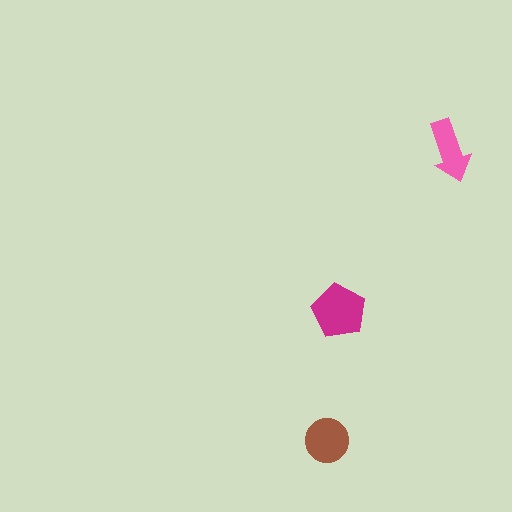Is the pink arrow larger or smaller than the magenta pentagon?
Smaller.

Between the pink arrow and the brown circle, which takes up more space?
The brown circle.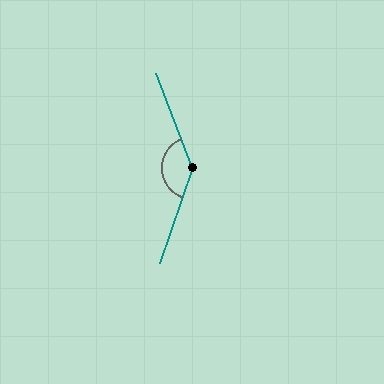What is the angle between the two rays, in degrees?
Approximately 140 degrees.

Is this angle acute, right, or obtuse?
It is obtuse.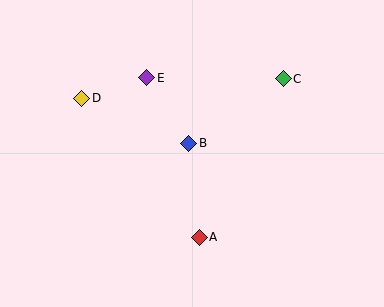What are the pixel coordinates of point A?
Point A is at (199, 237).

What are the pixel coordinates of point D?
Point D is at (82, 98).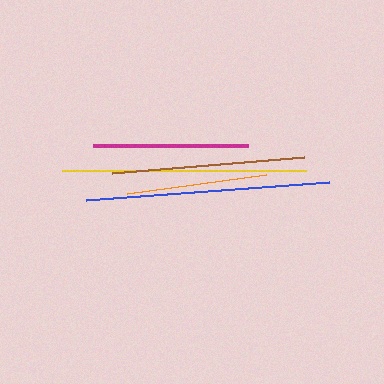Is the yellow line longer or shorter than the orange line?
The yellow line is longer than the orange line.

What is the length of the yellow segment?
The yellow segment is approximately 244 pixels long.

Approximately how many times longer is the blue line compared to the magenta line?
The blue line is approximately 1.6 times the length of the magenta line.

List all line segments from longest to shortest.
From longest to shortest: blue, yellow, brown, magenta, orange.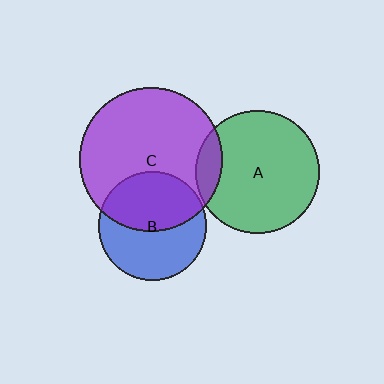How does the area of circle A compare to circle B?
Approximately 1.3 times.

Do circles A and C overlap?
Yes.